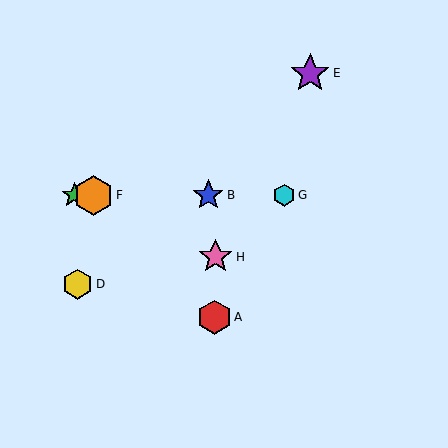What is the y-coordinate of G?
Object G is at y≈195.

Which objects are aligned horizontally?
Objects B, C, F, G are aligned horizontally.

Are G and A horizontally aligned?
No, G is at y≈195 and A is at y≈317.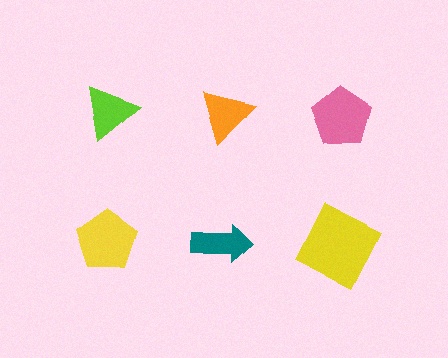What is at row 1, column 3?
A pink pentagon.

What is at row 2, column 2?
A teal arrow.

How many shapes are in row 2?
3 shapes.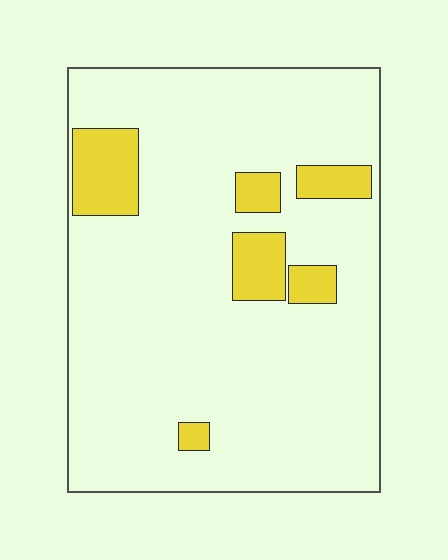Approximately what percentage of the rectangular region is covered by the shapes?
Approximately 15%.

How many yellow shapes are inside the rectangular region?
6.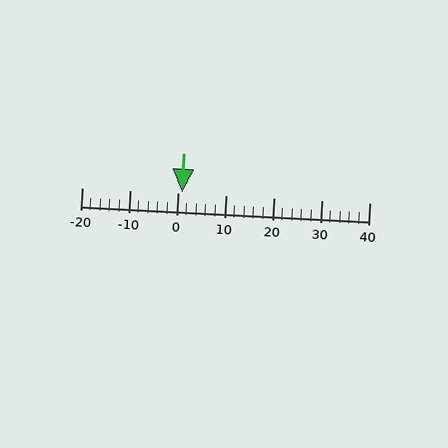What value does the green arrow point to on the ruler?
The green arrow points to approximately 1.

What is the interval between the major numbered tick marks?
The major tick marks are spaced 10 units apart.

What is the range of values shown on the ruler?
The ruler shows values from -20 to 40.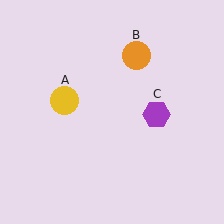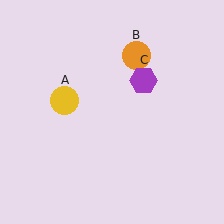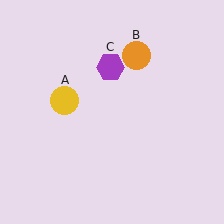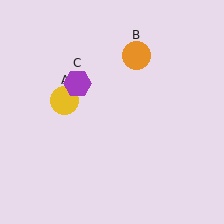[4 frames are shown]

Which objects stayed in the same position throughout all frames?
Yellow circle (object A) and orange circle (object B) remained stationary.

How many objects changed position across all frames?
1 object changed position: purple hexagon (object C).